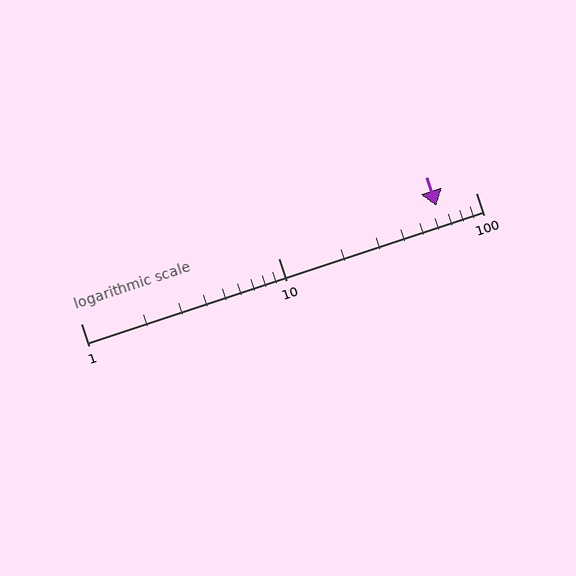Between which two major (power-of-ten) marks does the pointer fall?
The pointer is between 10 and 100.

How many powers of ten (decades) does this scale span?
The scale spans 2 decades, from 1 to 100.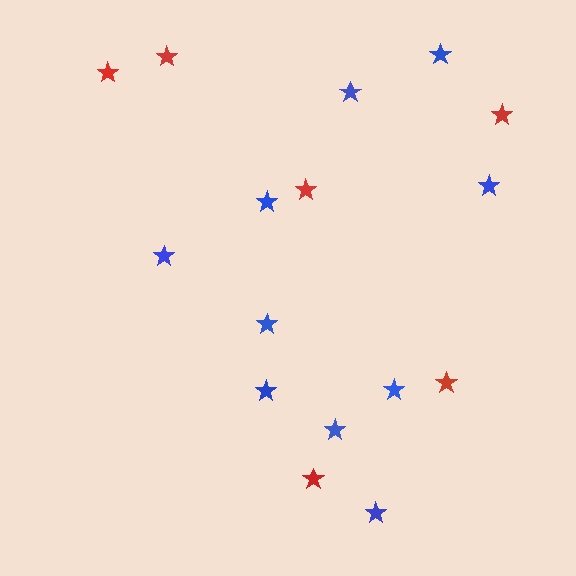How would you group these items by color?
There are 2 groups: one group of red stars (6) and one group of blue stars (10).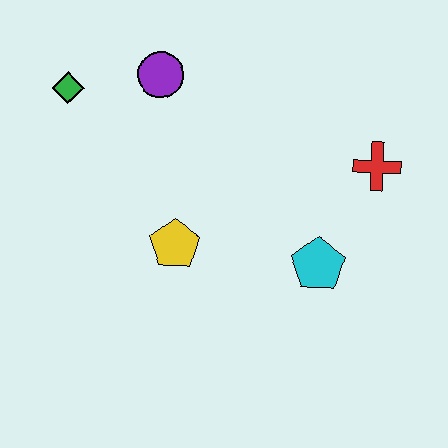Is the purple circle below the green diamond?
No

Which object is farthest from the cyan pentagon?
The green diamond is farthest from the cyan pentagon.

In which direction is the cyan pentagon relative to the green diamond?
The cyan pentagon is to the right of the green diamond.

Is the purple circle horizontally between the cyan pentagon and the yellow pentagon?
No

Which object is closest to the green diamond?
The purple circle is closest to the green diamond.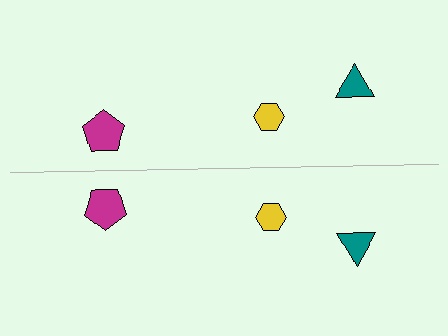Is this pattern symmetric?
Yes, this pattern has bilateral (reflection) symmetry.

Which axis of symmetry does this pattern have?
The pattern has a horizontal axis of symmetry running through the center of the image.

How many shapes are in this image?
There are 6 shapes in this image.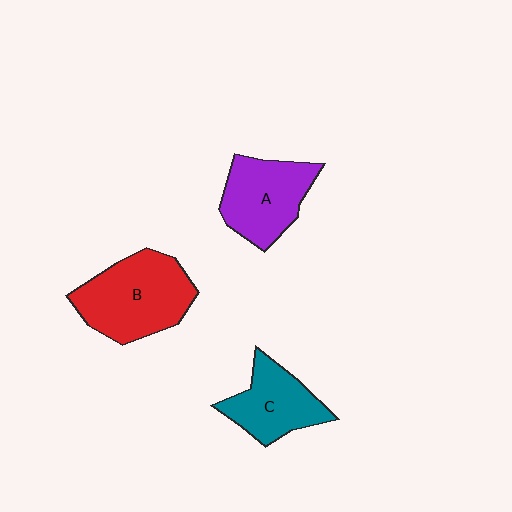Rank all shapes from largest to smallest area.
From largest to smallest: B (red), A (purple), C (teal).